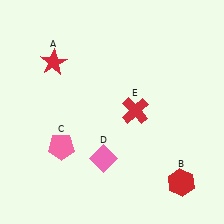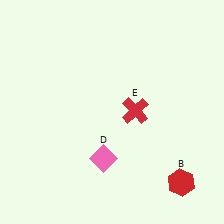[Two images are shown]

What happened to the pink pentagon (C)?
The pink pentagon (C) was removed in Image 2. It was in the bottom-left area of Image 1.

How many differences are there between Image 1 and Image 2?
There are 2 differences between the two images.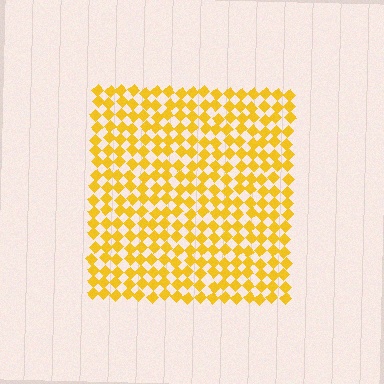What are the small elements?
The small elements are diamonds.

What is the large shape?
The large shape is a square.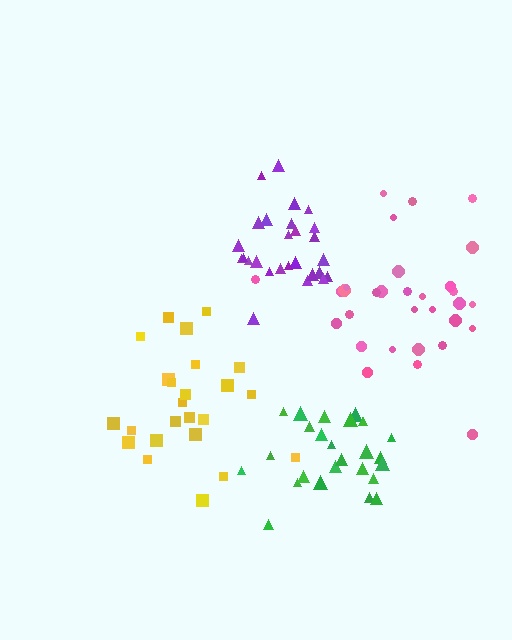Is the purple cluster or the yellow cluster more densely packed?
Purple.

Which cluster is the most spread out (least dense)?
Yellow.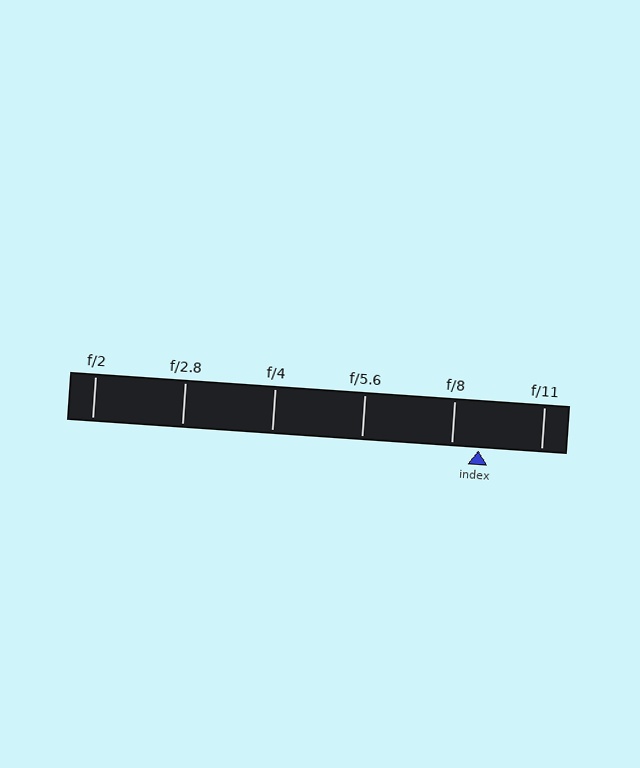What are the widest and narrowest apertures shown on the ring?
The widest aperture shown is f/2 and the narrowest is f/11.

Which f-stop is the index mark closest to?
The index mark is closest to f/8.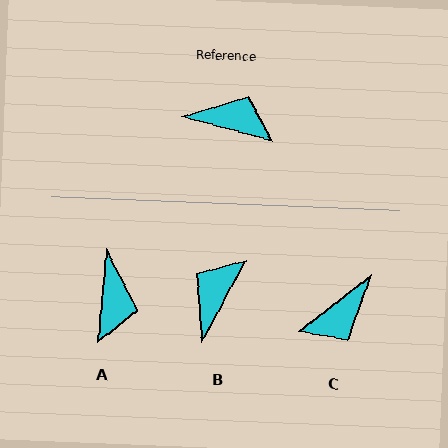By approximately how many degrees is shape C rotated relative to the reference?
Approximately 127 degrees clockwise.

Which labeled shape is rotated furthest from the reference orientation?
C, about 127 degrees away.